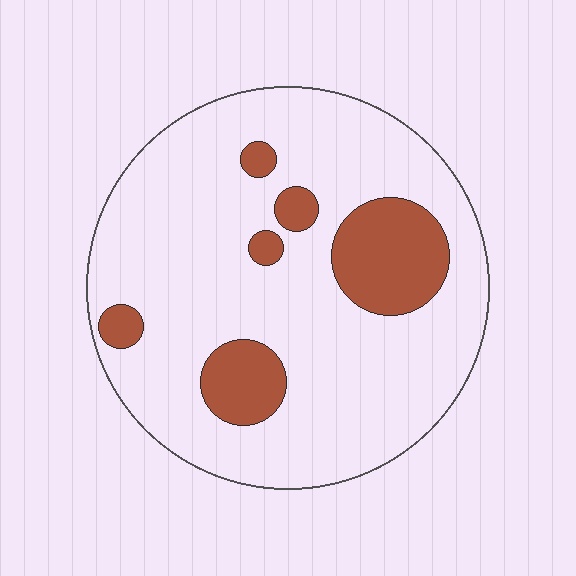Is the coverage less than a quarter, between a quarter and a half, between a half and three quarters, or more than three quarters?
Less than a quarter.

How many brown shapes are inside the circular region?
6.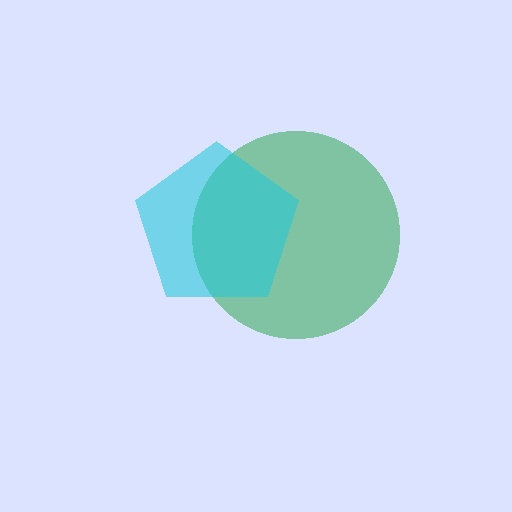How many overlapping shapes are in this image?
There are 2 overlapping shapes in the image.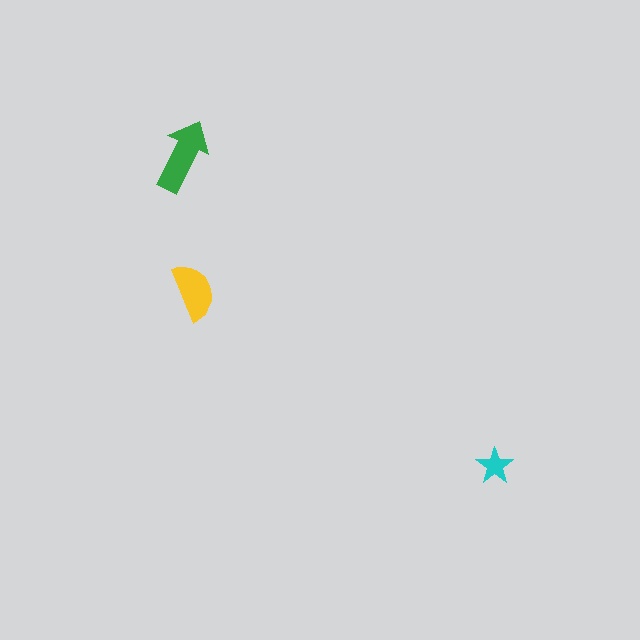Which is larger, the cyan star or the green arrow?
The green arrow.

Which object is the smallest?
The cyan star.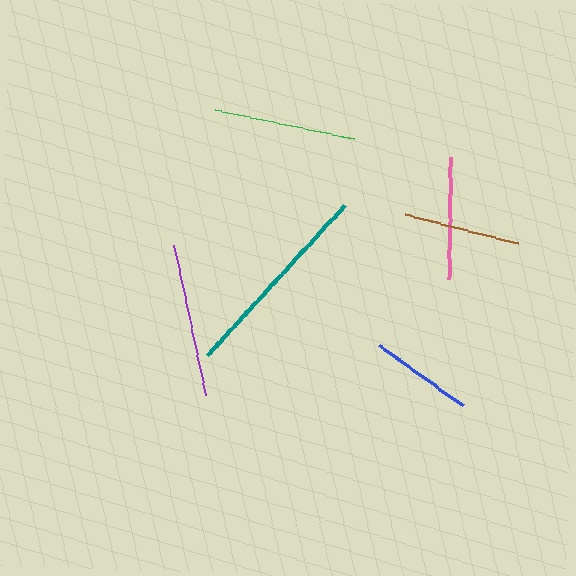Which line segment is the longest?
The teal line is the longest at approximately 204 pixels.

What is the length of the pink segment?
The pink segment is approximately 122 pixels long.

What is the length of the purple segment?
The purple segment is approximately 154 pixels long.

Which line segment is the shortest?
The blue line is the shortest at approximately 103 pixels.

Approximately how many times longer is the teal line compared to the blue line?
The teal line is approximately 2.0 times the length of the blue line.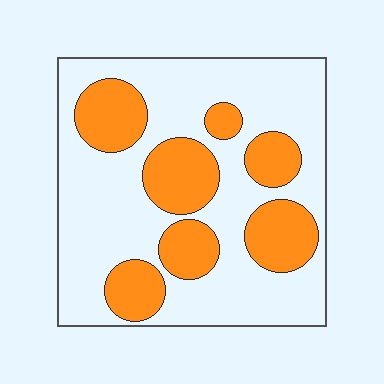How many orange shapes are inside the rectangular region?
7.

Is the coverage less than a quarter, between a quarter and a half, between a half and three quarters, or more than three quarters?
Between a quarter and a half.